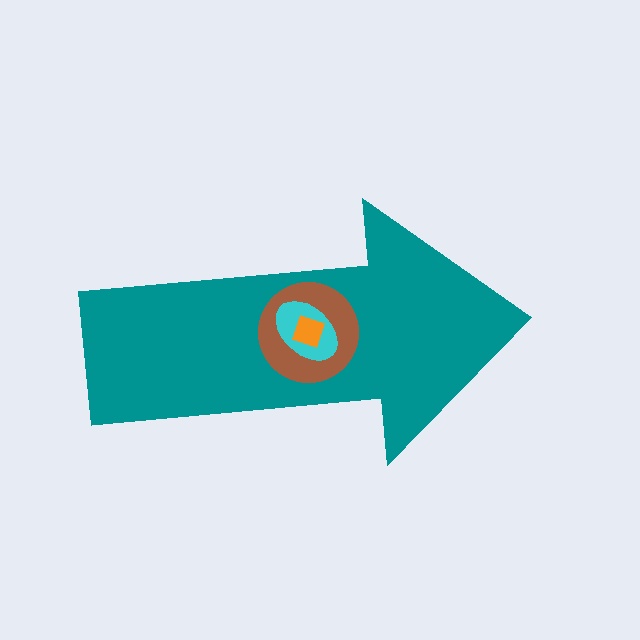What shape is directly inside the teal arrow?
The brown circle.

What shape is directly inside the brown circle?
The cyan ellipse.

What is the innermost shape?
The orange square.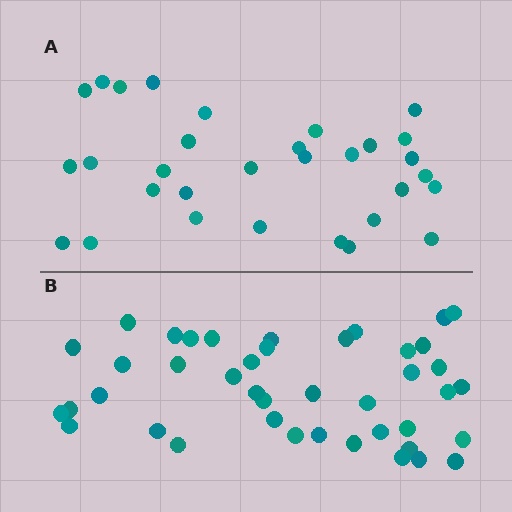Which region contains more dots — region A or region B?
Region B (the bottom region) has more dots.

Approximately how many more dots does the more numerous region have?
Region B has roughly 12 or so more dots than region A.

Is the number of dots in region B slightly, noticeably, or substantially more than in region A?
Region B has noticeably more, but not dramatically so. The ratio is roughly 1.4 to 1.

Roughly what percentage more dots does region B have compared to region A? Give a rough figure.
About 35% more.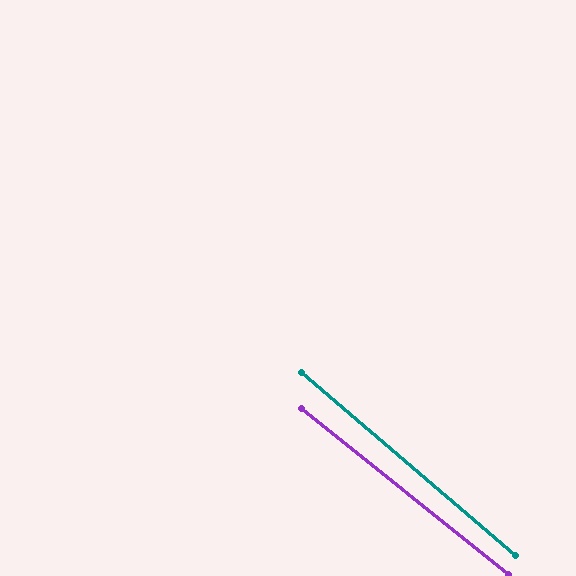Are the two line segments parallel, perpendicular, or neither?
Parallel — their directions differ by only 1.8°.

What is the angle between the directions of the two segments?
Approximately 2 degrees.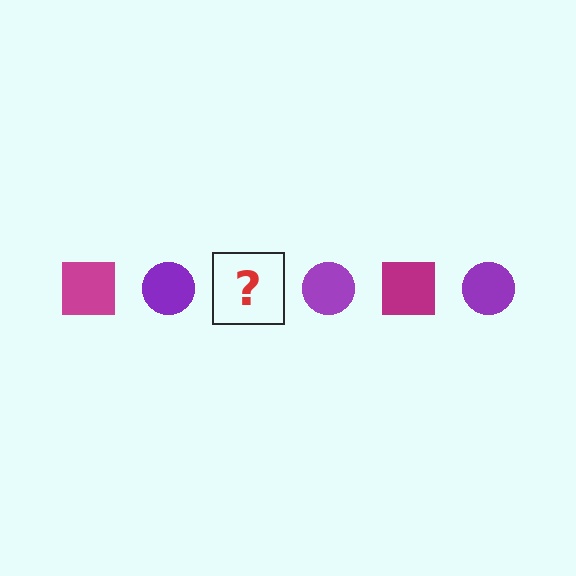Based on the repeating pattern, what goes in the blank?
The blank should be a magenta square.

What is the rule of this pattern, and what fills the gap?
The rule is that the pattern alternates between magenta square and purple circle. The gap should be filled with a magenta square.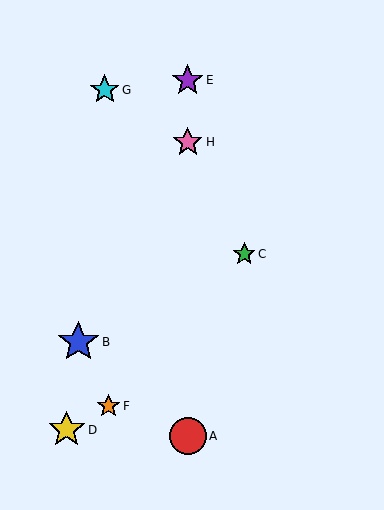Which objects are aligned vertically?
Objects A, E, H are aligned vertically.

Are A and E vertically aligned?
Yes, both are at x≈188.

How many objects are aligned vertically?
3 objects (A, E, H) are aligned vertically.